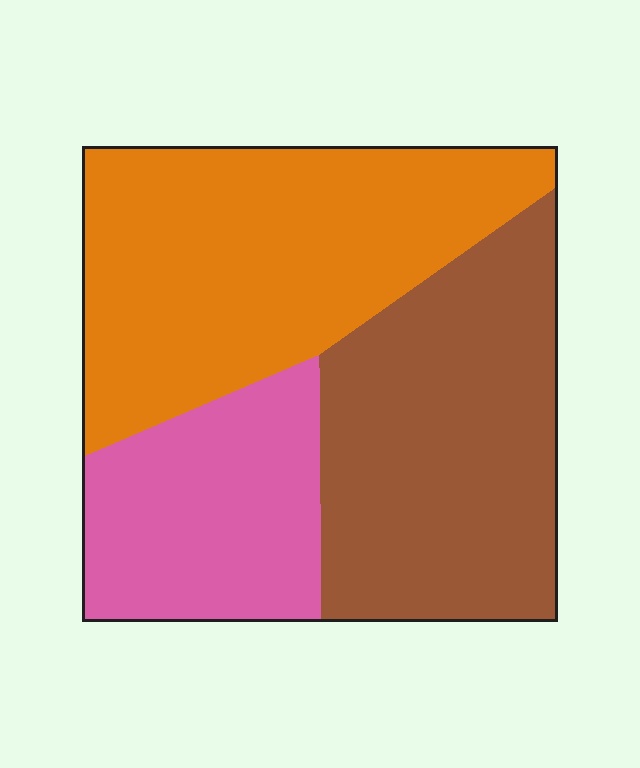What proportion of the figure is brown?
Brown covers roughly 35% of the figure.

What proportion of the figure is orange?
Orange covers 40% of the figure.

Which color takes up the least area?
Pink, at roughly 25%.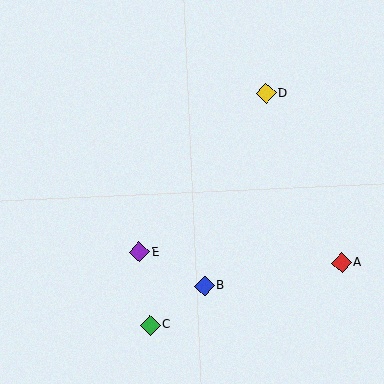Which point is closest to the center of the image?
Point E at (139, 252) is closest to the center.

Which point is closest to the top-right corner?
Point D is closest to the top-right corner.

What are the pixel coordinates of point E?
Point E is at (139, 252).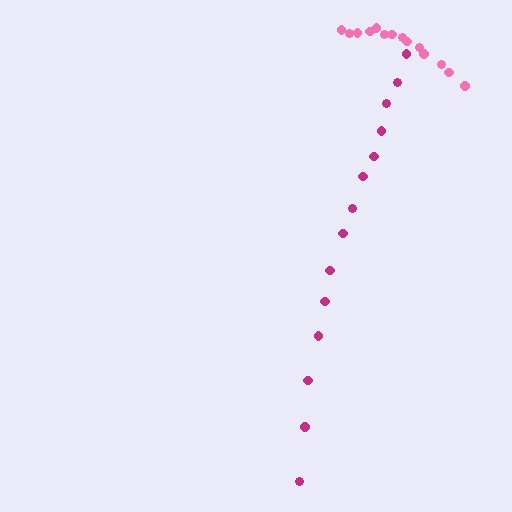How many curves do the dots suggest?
There are 2 distinct paths.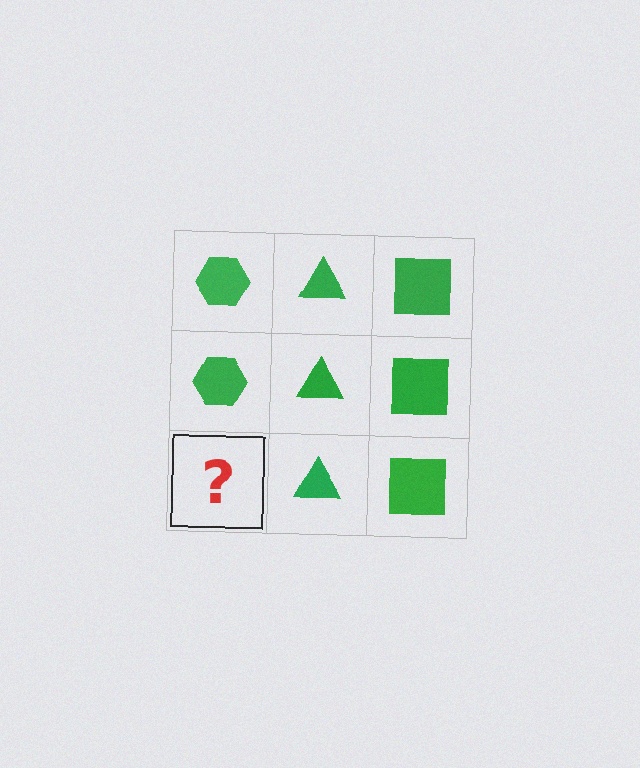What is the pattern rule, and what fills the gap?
The rule is that each column has a consistent shape. The gap should be filled with a green hexagon.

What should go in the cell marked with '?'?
The missing cell should contain a green hexagon.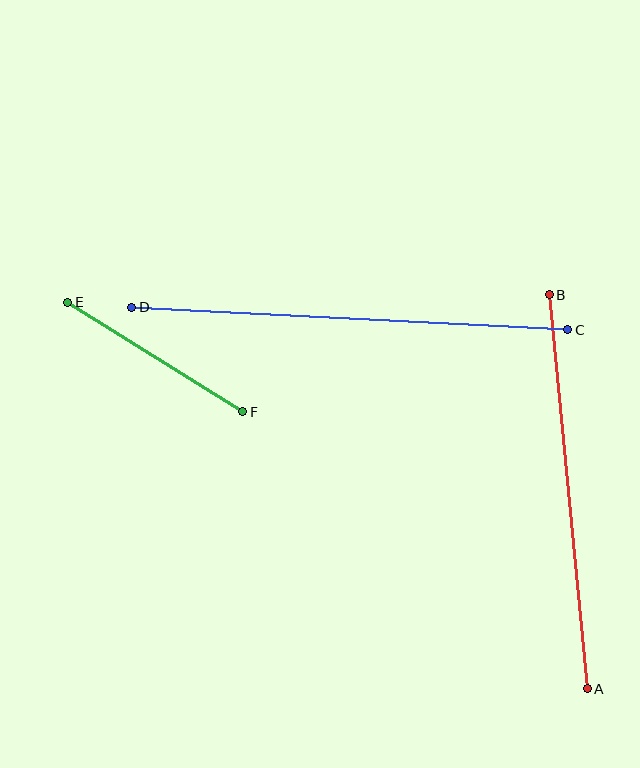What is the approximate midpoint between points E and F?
The midpoint is at approximately (155, 357) pixels.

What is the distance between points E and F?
The distance is approximately 207 pixels.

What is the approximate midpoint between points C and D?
The midpoint is at approximately (350, 319) pixels.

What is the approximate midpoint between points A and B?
The midpoint is at approximately (568, 492) pixels.